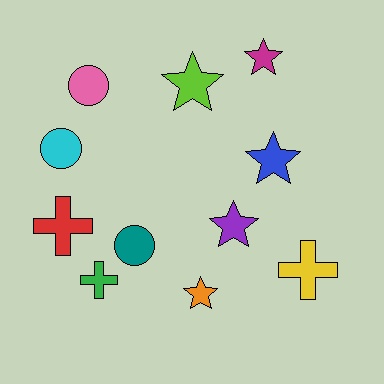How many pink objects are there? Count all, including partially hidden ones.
There is 1 pink object.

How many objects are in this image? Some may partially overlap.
There are 11 objects.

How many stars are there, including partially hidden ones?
There are 5 stars.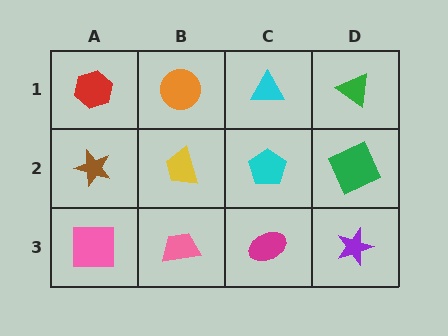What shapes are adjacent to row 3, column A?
A brown star (row 2, column A), a pink trapezoid (row 3, column B).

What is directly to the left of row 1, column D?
A cyan triangle.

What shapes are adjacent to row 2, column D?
A green triangle (row 1, column D), a purple star (row 3, column D), a cyan pentagon (row 2, column C).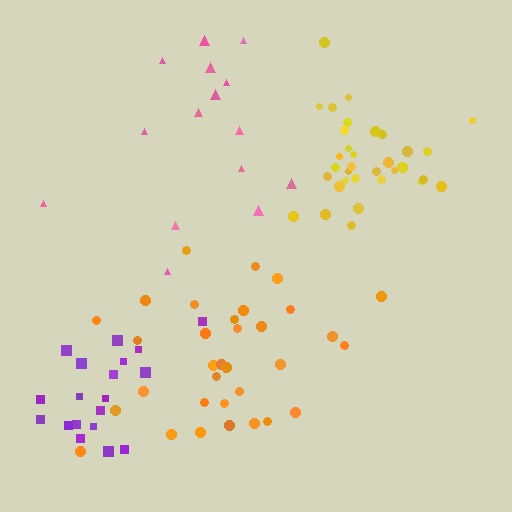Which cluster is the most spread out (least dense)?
Pink.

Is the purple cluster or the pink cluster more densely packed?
Purple.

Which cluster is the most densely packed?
Yellow.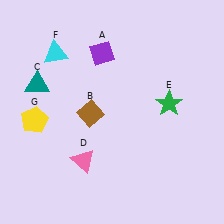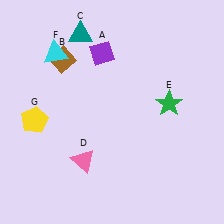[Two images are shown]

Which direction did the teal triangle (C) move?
The teal triangle (C) moved up.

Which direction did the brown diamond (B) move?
The brown diamond (B) moved up.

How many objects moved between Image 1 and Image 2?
2 objects moved between the two images.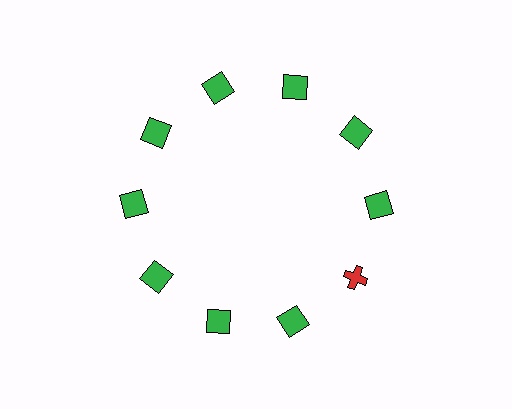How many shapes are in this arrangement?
There are 10 shapes arranged in a ring pattern.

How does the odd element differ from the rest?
It differs in both color (red instead of green) and shape (cross instead of square).